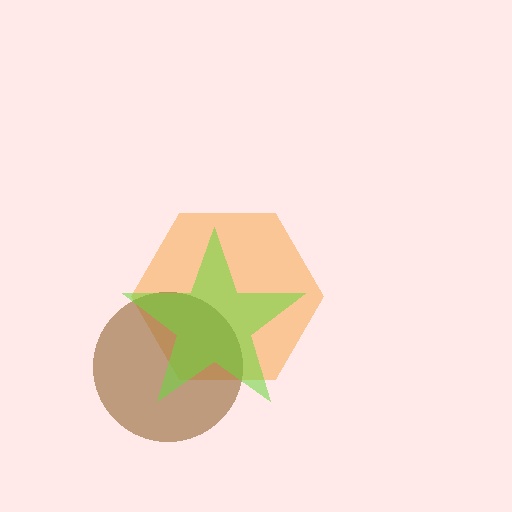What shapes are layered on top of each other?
The layered shapes are: an orange hexagon, a brown circle, a lime star.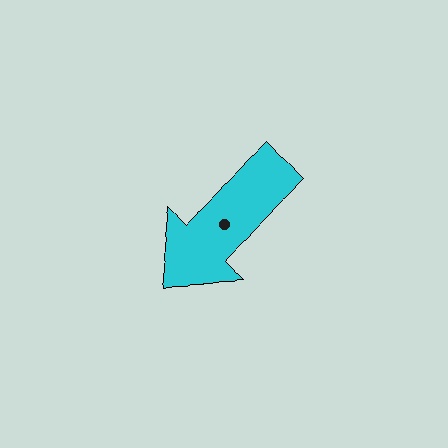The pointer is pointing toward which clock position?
Roughly 8 o'clock.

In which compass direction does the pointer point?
Southwest.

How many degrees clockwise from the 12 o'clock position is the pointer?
Approximately 226 degrees.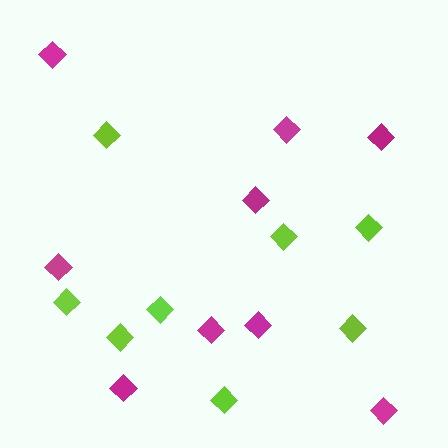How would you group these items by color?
There are 2 groups: one group of magenta diamonds (9) and one group of lime diamonds (8).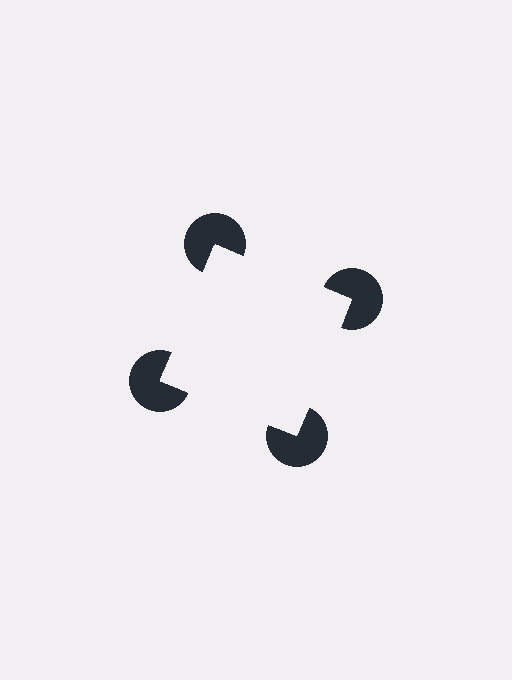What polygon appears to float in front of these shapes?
An illusory square — its edges are inferred from the aligned wedge cuts in the pac-man discs, not physically drawn.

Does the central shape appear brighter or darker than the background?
It typically appears slightly brighter than the background, even though no actual brightness change is drawn.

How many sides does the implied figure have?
4 sides.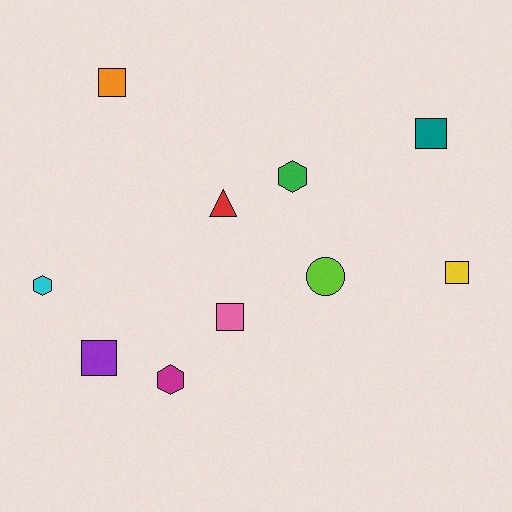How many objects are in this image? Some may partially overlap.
There are 10 objects.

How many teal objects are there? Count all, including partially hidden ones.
There is 1 teal object.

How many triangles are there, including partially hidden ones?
There is 1 triangle.